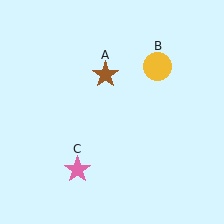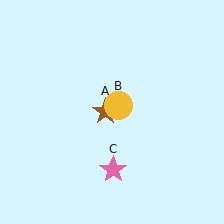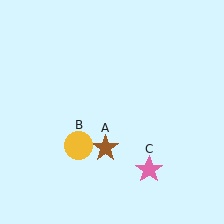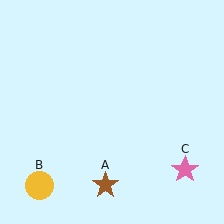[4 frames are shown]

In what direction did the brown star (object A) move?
The brown star (object A) moved down.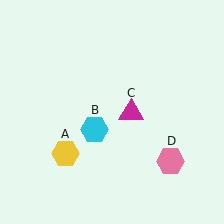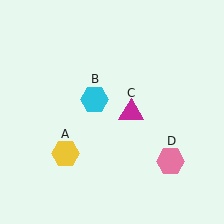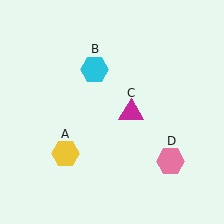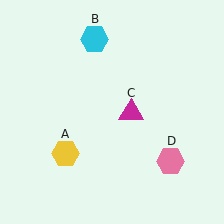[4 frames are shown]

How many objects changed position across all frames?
1 object changed position: cyan hexagon (object B).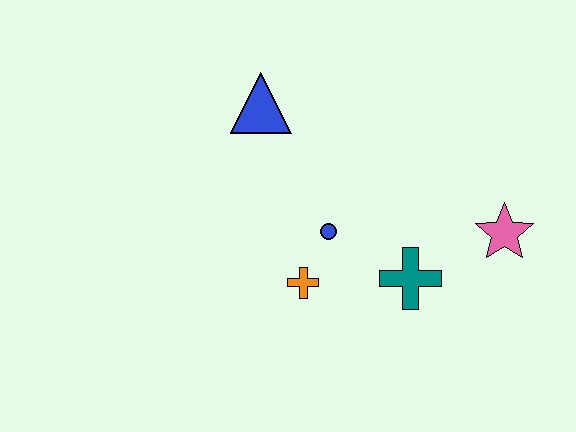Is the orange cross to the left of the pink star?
Yes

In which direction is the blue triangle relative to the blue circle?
The blue triangle is above the blue circle.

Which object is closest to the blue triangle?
The blue circle is closest to the blue triangle.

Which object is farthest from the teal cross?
The blue triangle is farthest from the teal cross.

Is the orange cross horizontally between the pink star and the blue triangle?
Yes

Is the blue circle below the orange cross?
No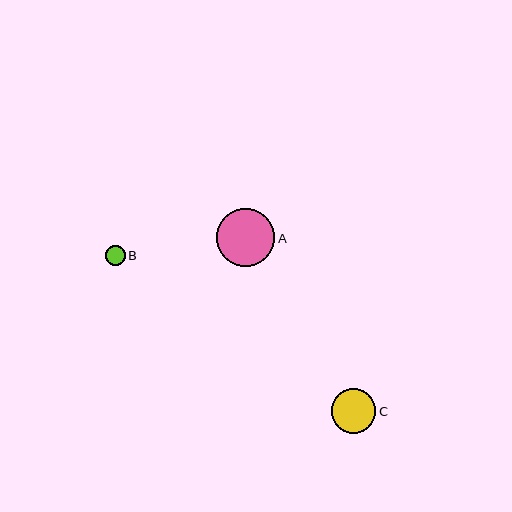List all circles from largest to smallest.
From largest to smallest: A, C, B.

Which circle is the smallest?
Circle B is the smallest with a size of approximately 20 pixels.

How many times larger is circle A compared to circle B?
Circle A is approximately 2.9 times the size of circle B.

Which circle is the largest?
Circle A is the largest with a size of approximately 58 pixels.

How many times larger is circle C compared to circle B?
Circle C is approximately 2.2 times the size of circle B.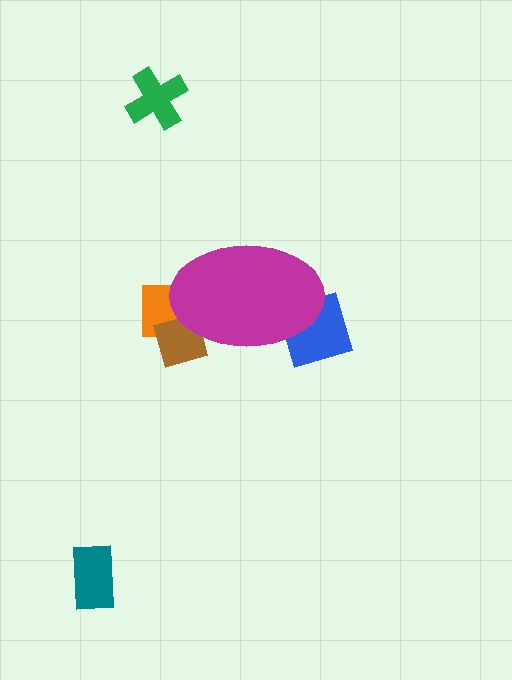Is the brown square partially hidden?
Yes, the brown square is partially hidden behind the magenta ellipse.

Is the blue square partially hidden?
Yes, the blue square is partially hidden behind the magenta ellipse.